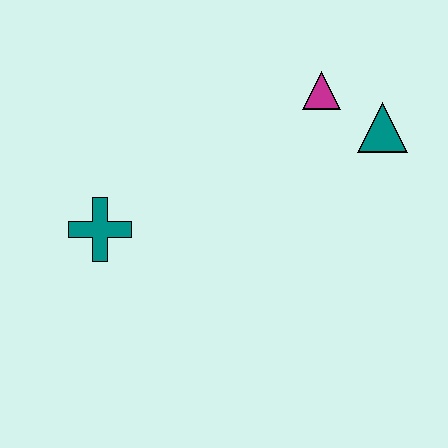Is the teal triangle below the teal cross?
No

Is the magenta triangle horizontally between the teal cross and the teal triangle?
Yes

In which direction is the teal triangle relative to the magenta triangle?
The teal triangle is to the right of the magenta triangle.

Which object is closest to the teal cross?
The magenta triangle is closest to the teal cross.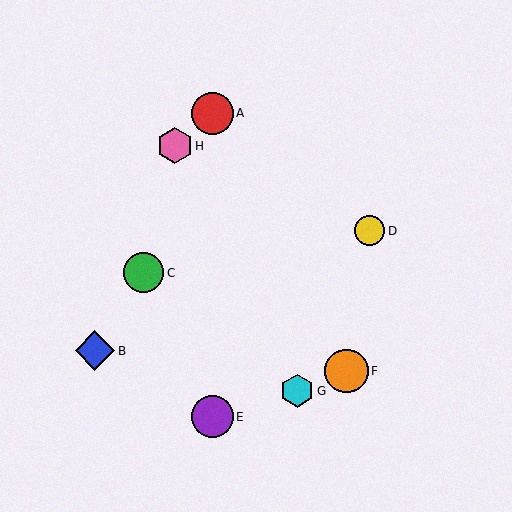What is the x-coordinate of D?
Object D is at x≈370.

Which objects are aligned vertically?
Objects A, E are aligned vertically.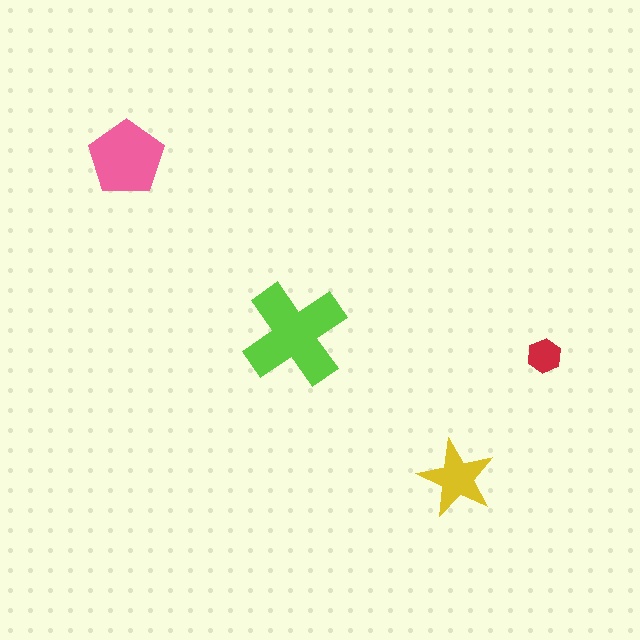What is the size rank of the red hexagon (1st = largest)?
4th.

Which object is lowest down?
The yellow star is bottommost.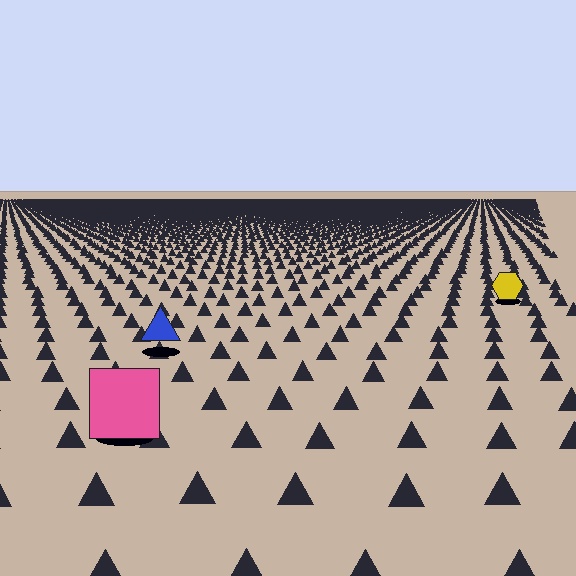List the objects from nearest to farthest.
From nearest to farthest: the pink square, the blue triangle, the yellow hexagon.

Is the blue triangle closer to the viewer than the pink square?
No. The pink square is closer — you can tell from the texture gradient: the ground texture is coarser near it.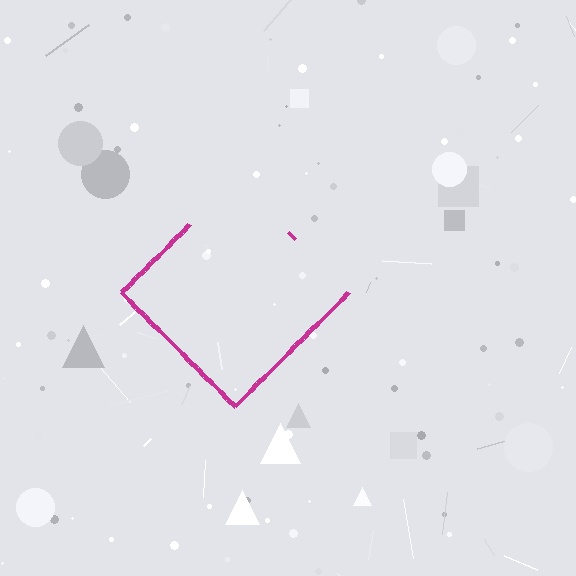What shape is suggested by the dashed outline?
The dashed outline suggests a diamond.